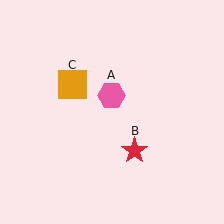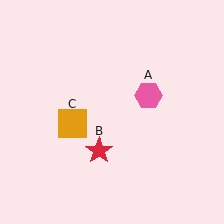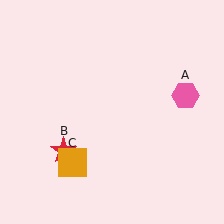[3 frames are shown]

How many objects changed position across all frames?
3 objects changed position: pink hexagon (object A), red star (object B), orange square (object C).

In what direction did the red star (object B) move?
The red star (object B) moved left.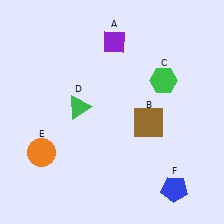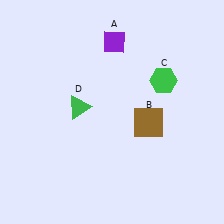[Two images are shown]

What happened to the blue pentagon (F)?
The blue pentagon (F) was removed in Image 2. It was in the bottom-right area of Image 1.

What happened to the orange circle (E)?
The orange circle (E) was removed in Image 2. It was in the bottom-left area of Image 1.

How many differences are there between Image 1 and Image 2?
There are 2 differences between the two images.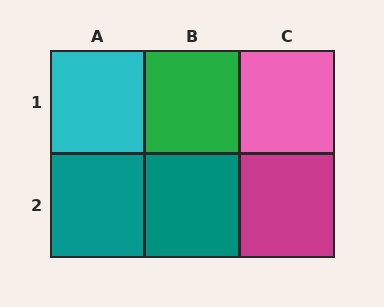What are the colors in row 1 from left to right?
Cyan, green, pink.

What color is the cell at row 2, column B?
Teal.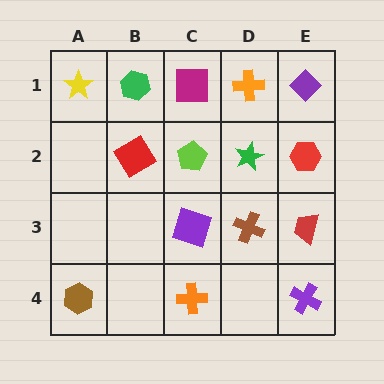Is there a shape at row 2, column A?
No, that cell is empty.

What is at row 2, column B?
A red diamond.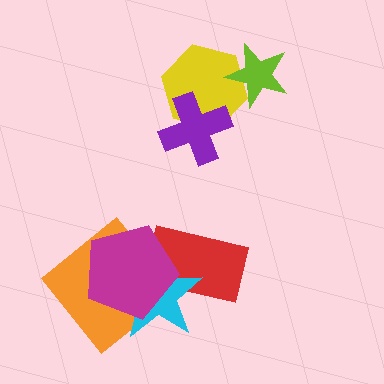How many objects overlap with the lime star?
1 object overlaps with the lime star.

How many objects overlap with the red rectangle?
2 objects overlap with the red rectangle.